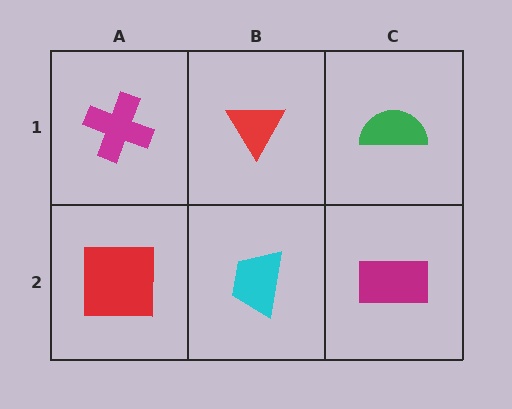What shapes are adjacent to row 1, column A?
A red square (row 2, column A), a red triangle (row 1, column B).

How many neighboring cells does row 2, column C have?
2.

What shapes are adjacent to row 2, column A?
A magenta cross (row 1, column A), a cyan trapezoid (row 2, column B).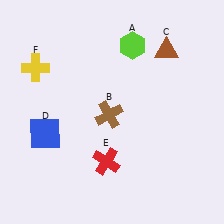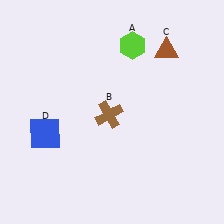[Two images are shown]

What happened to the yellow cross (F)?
The yellow cross (F) was removed in Image 2. It was in the top-left area of Image 1.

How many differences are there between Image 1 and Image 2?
There are 2 differences between the two images.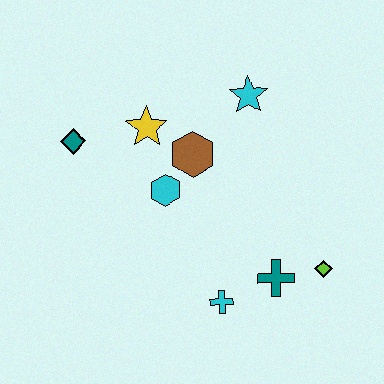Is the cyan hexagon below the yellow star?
Yes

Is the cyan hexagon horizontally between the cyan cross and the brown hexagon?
No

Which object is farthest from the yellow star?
The lime diamond is farthest from the yellow star.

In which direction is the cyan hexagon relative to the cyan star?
The cyan hexagon is below the cyan star.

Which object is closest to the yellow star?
The brown hexagon is closest to the yellow star.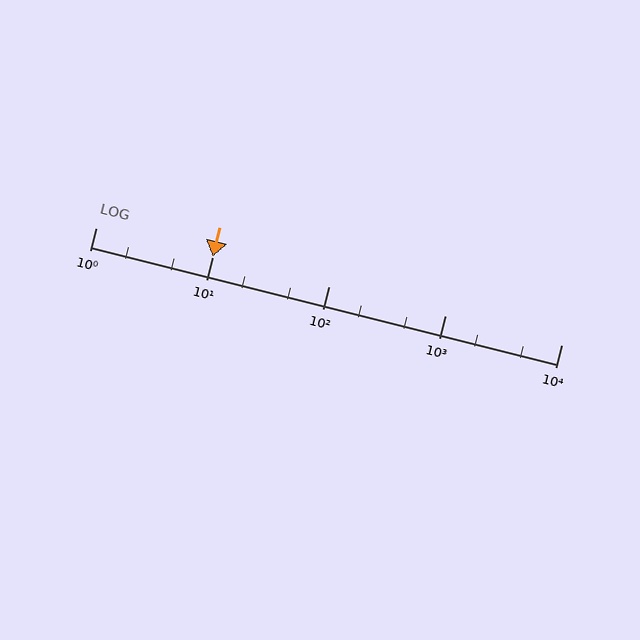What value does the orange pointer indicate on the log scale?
The pointer indicates approximately 10.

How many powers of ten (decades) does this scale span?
The scale spans 4 decades, from 1 to 10000.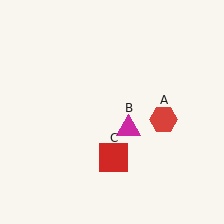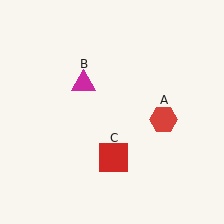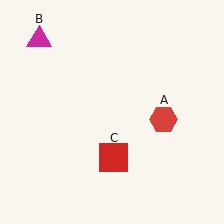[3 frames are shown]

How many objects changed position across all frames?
1 object changed position: magenta triangle (object B).